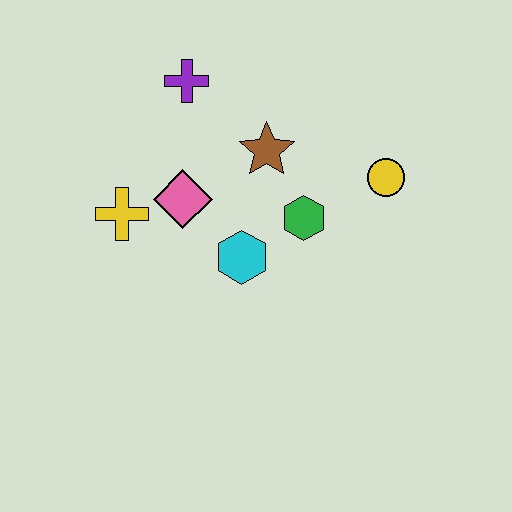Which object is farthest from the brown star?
The yellow cross is farthest from the brown star.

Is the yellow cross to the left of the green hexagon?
Yes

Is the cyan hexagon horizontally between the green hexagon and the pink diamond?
Yes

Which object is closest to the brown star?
The green hexagon is closest to the brown star.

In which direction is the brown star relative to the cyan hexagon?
The brown star is above the cyan hexagon.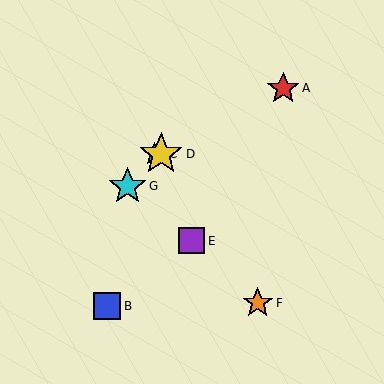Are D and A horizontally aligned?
No, D is at y≈154 and A is at y≈88.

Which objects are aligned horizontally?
Objects C, D are aligned horizontally.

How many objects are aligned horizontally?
2 objects (C, D) are aligned horizontally.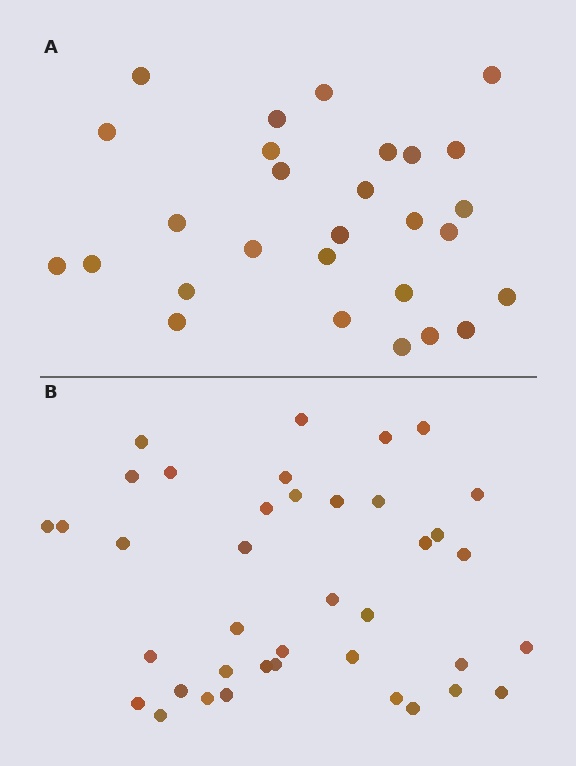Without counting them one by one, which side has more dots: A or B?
Region B (the bottom region) has more dots.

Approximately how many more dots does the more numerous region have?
Region B has roughly 12 or so more dots than region A.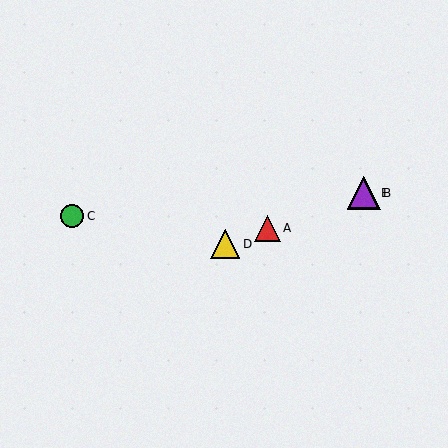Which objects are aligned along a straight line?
Objects A, B, D, E are aligned along a straight line.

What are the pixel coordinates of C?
Object C is at (72, 216).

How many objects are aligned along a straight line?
4 objects (A, B, D, E) are aligned along a straight line.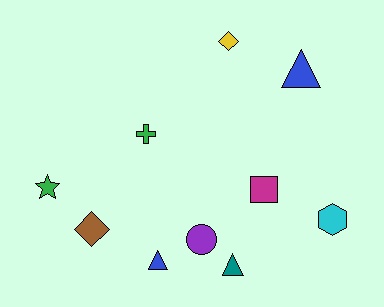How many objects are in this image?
There are 10 objects.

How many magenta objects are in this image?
There is 1 magenta object.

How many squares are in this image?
There is 1 square.